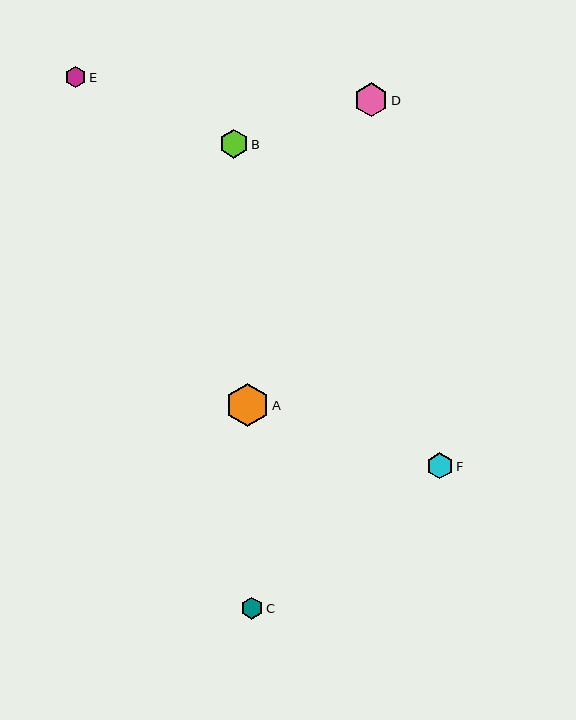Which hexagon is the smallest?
Hexagon E is the smallest with a size of approximately 21 pixels.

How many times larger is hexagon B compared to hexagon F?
Hexagon B is approximately 1.1 times the size of hexagon F.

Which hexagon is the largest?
Hexagon A is the largest with a size of approximately 44 pixels.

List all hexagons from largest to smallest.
From largest to smallest: A, D, B, F, C, E.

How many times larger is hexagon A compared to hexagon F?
Hexagon A is approximately 1.7 times the size of hexagon F.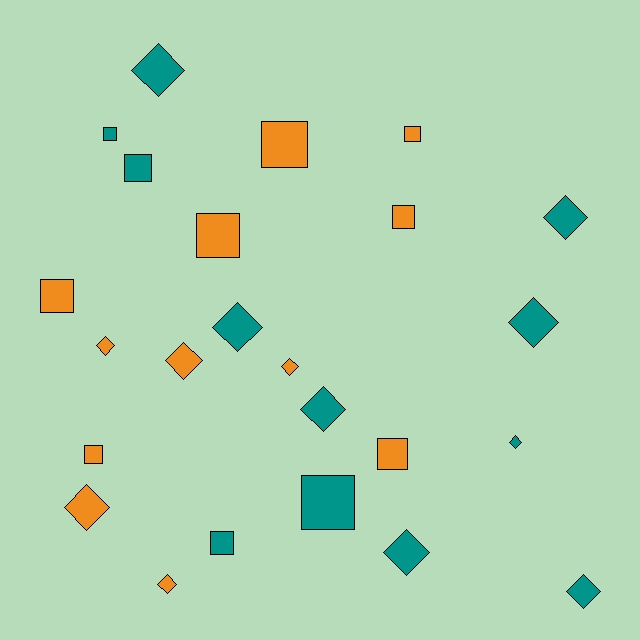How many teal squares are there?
There are 4 teal squares.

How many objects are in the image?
There are 24 objects.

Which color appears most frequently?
Teal, with 12 objects.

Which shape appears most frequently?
Diamond, with 13 objects.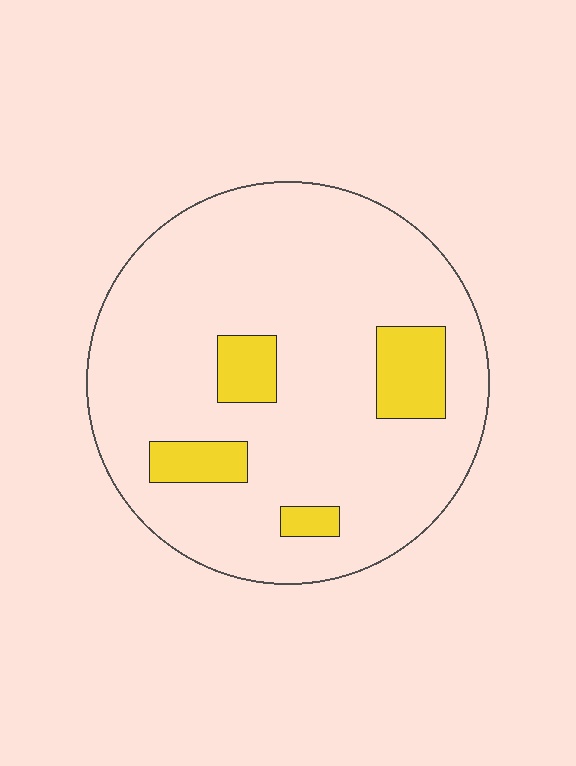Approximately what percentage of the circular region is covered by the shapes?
Approximately 15%.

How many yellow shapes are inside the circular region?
4.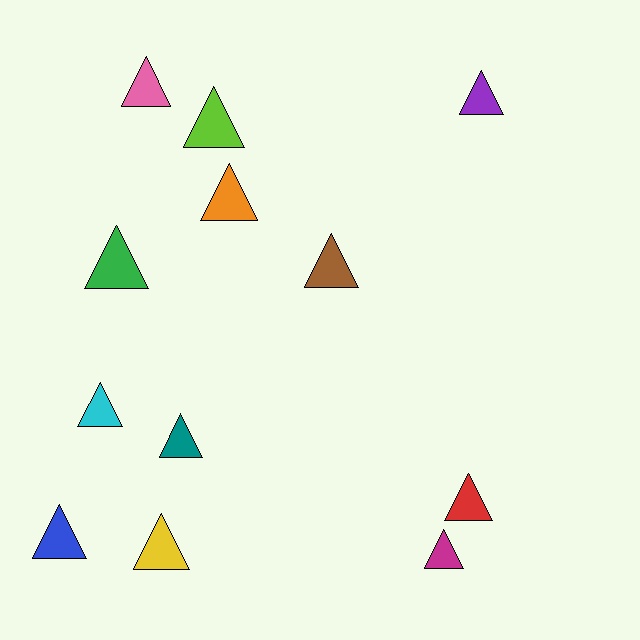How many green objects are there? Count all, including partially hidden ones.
There is 1 green object.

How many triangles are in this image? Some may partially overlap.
There are 12 triangles.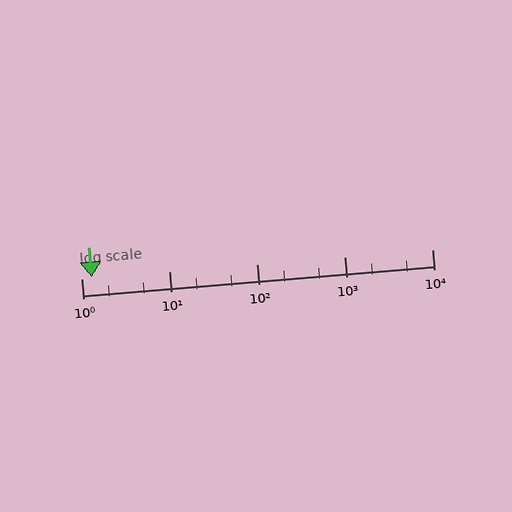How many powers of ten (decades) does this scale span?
The scale spans 4 decades, from 1 to 10000.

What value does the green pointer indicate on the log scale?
The pointer indicates approximately 1.3.